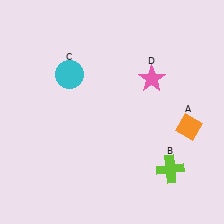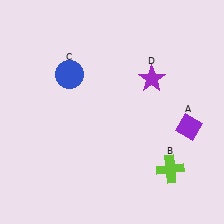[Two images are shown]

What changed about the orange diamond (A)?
In Image 1, A is orange. In Image 2, it changed to purple.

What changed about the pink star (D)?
In Image 1, D is pink. In Image 2, it changed to purple.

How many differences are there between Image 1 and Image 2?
There are 3 differences between the two images.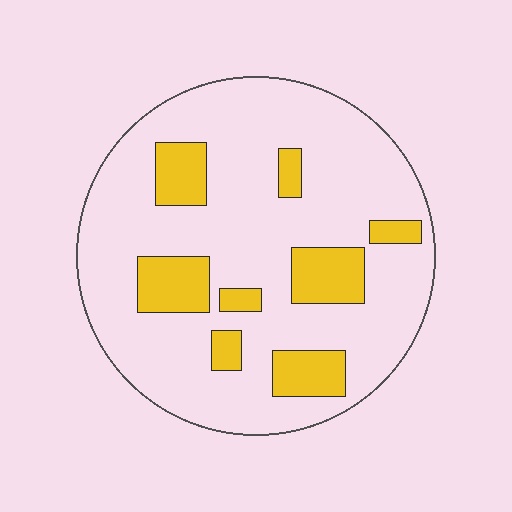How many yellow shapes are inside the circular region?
8.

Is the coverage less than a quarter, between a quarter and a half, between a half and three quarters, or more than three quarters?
Less than a quarter.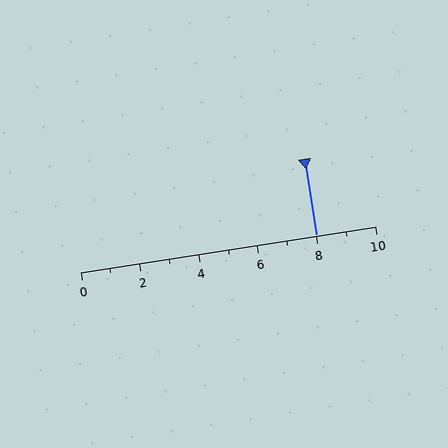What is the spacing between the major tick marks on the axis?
The major ticks are spaced 2 apart.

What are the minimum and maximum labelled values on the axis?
The axis runs from 0 to 10.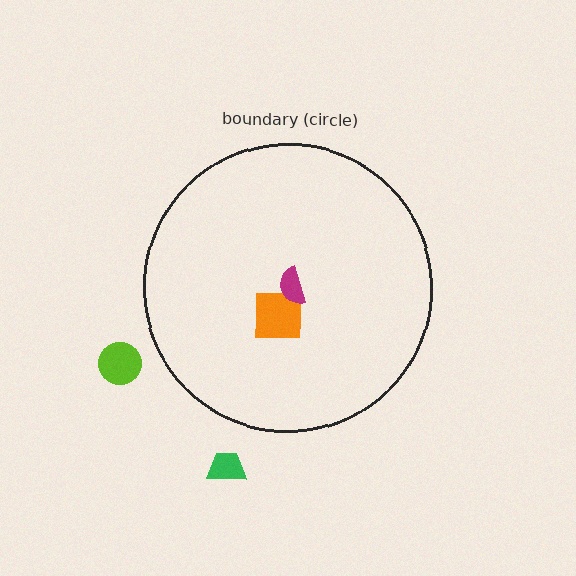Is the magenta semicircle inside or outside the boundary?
Inside.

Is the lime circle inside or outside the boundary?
Outside.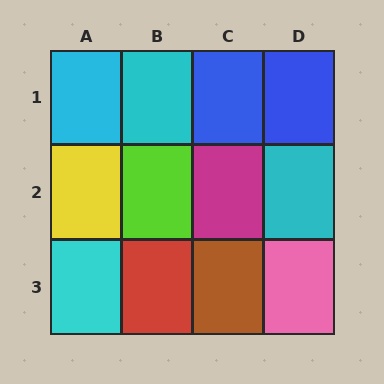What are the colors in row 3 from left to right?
Cyan, red, brown, pink.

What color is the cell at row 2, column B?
Lime.